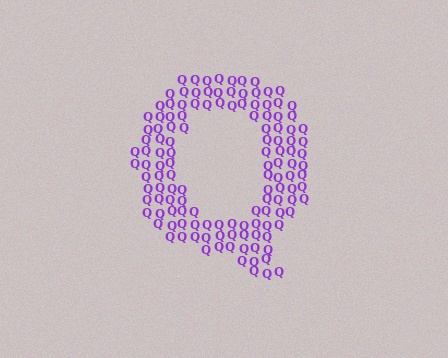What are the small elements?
The small elements are letter Q's.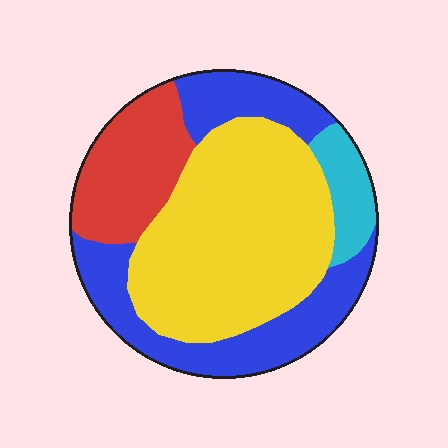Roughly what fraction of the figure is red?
Red takes up about one sixth (1/6) of the figure.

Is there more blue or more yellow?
Yellow.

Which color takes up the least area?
Cyan, at roughly 5%.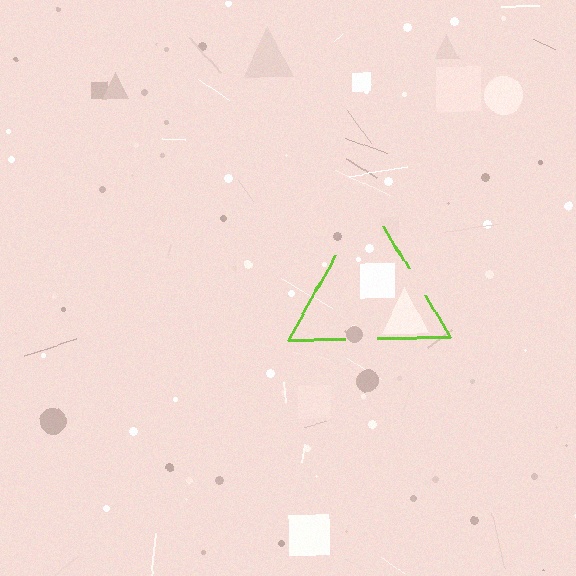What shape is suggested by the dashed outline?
The dashed outline suggests a triangle.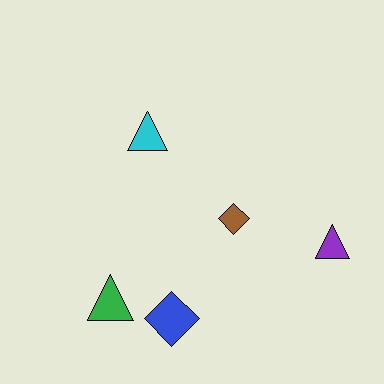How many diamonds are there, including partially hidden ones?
There are 2 diamonds.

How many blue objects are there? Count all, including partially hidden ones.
There is 1 blue object.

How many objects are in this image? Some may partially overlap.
There are 5 objects.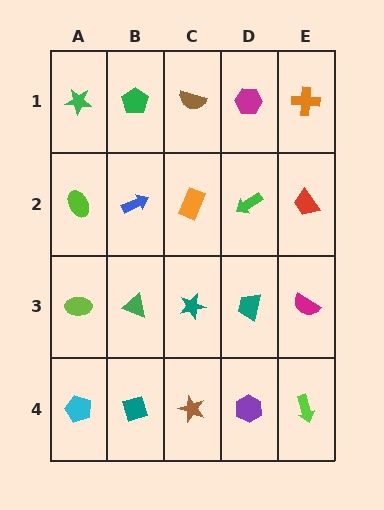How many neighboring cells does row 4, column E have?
2.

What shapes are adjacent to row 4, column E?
A magenta semicircle (row 3, column E), a purple hexagon (row 4, column D).